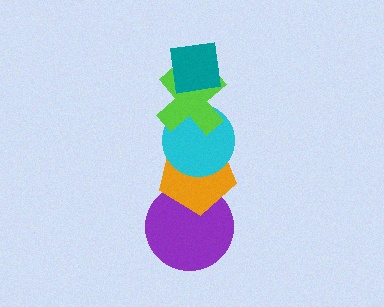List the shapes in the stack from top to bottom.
From top to bottom: the teal square, the lime cross, the cyan circle, the orange pentagon, the purple circle.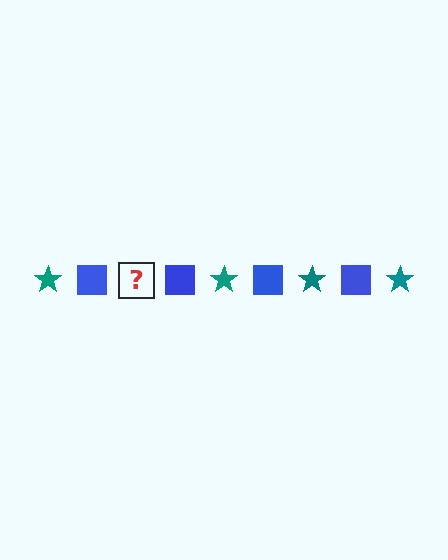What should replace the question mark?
The question mark should be replaced with a teal star.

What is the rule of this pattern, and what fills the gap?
The rule is that the pattern alternates between teal star and blue square. The gap should be filled with a teal star.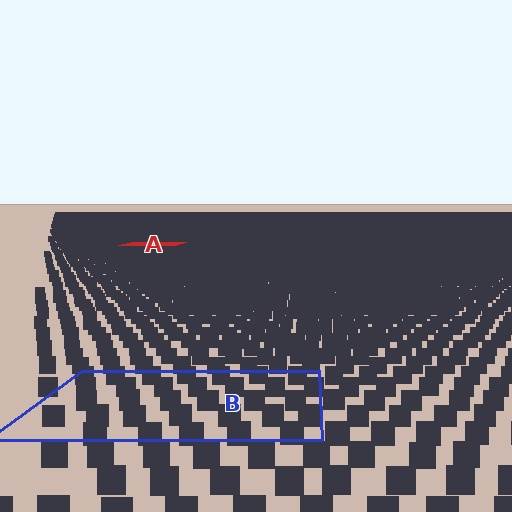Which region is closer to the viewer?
Region B is closer. The texture elements there are larger and more spread out.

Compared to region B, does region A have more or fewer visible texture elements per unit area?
Region A has more texture elements per unit area — they are packed more densely because it is farther away.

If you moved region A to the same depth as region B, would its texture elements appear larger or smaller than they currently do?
They would appear larger. At a closer depth, the same texture elements are projected at a bigger on-screen size.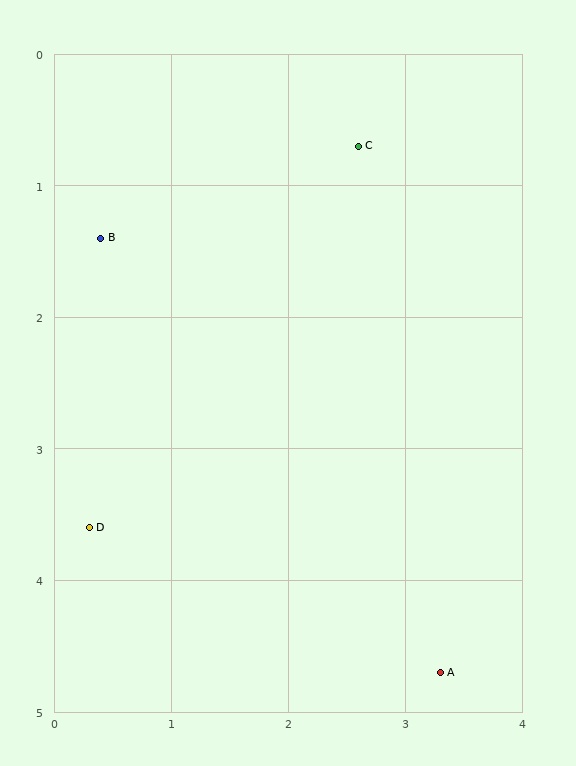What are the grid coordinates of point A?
Point A is at approximately (3.3, 4.7).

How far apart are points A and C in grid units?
Points A and C are about 4.1 grid units apart.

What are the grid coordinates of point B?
Point B is at approximately (0.4, 1.4).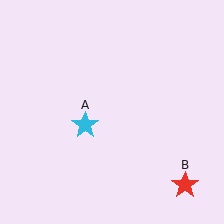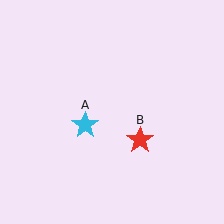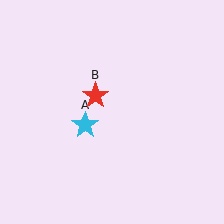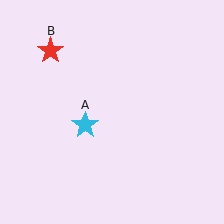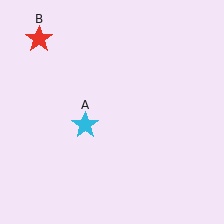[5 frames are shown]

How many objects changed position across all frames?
1 object changed position: red star (object B).